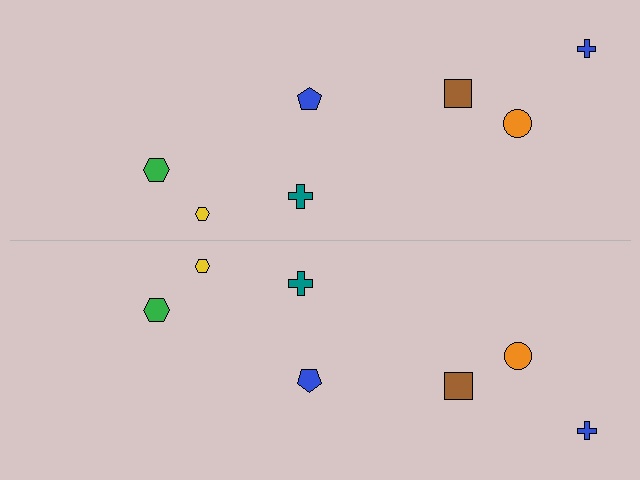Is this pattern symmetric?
Yes, this pattern has bilateral (reflection) symmetry.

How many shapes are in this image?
There are 14 shapes in this image.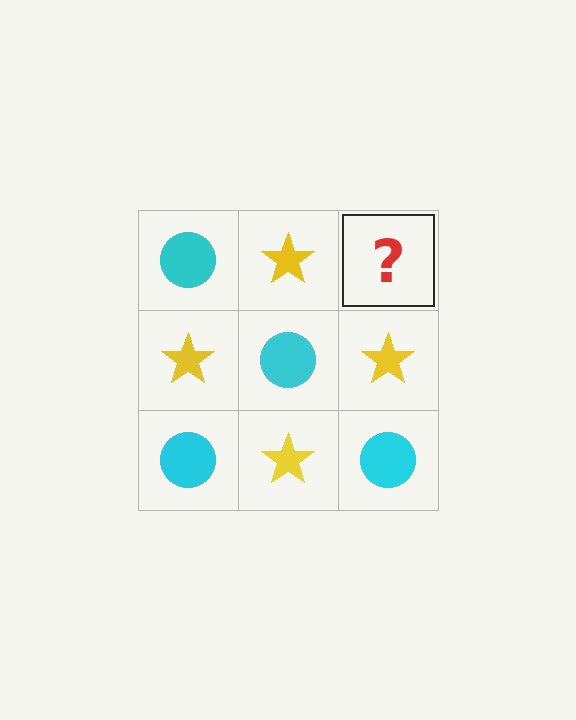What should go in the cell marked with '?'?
The missing cell should contain a cyan circle.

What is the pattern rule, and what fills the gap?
The rule is that it alternates cyan circle and yellow star in a checkerboard pattern. The gap should be filled with a cyan circle.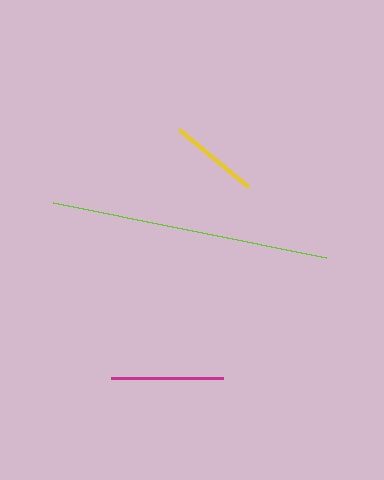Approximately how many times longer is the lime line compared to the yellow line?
The lime line is approximately 3.1 times the length of the yellow line.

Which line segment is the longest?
The lime line is the longest at approximately 279 pixels.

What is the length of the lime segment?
The lime segment is approximately 279 pixels long.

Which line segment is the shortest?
The yellow line is the shortest at approximately 90 pixels.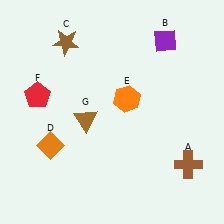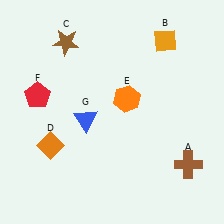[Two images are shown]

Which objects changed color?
B changed from purple to orange. G changed from brown to blue.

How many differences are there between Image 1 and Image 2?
There are 2 differences between the two images.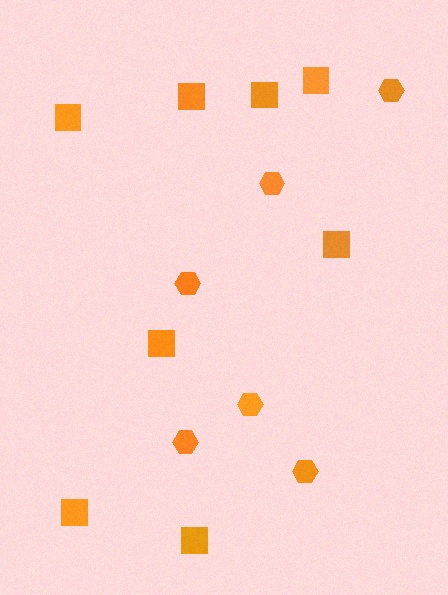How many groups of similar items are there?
There are 2 groups: one group of squares (8) and one group of hexagons (6).